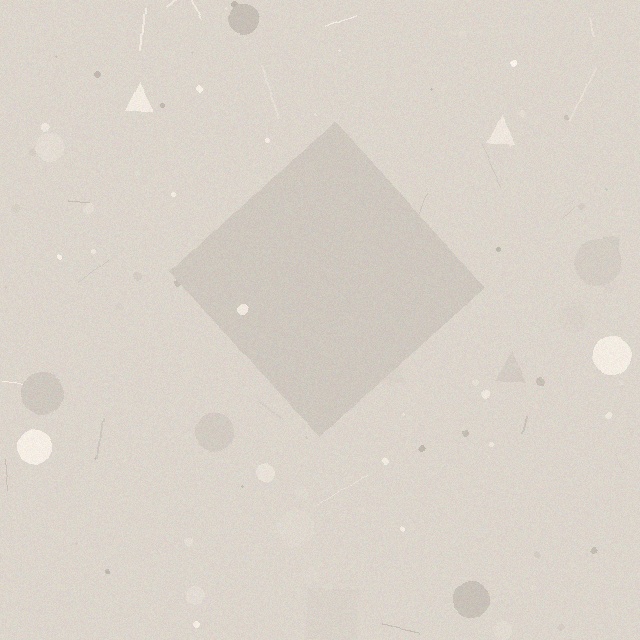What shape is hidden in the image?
A diamond is hidden in the image.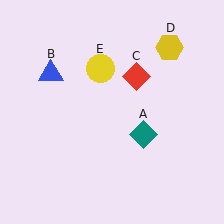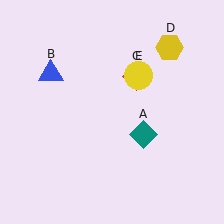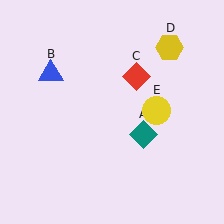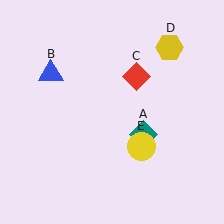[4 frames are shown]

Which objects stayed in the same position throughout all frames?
Teal diamond (object A) and blue triangle (object B) and red diamond (object C) and yellow hexagon (object D) remained stationary.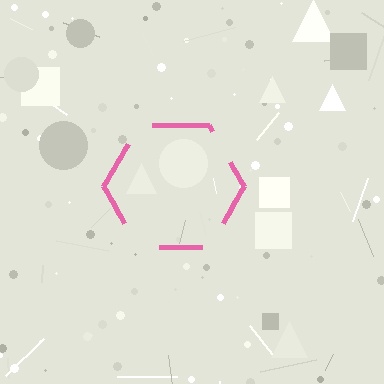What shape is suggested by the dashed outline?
The dashed outline suggests a hexagon.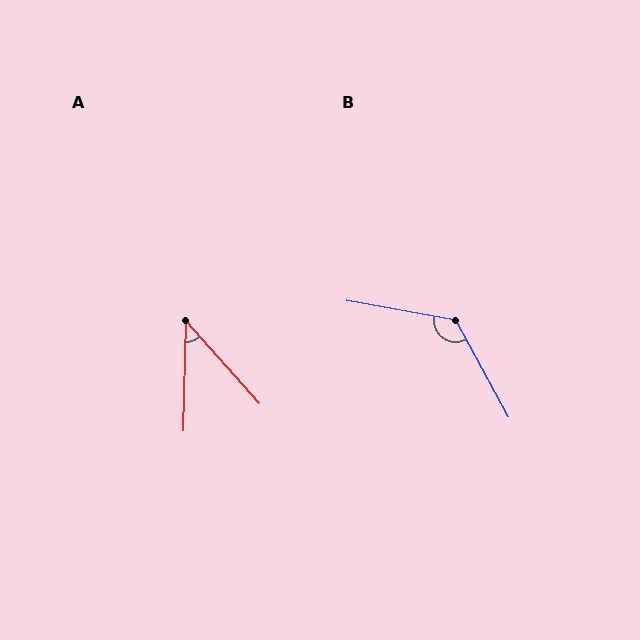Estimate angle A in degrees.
Approximately 43 degrees.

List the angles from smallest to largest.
A (43°), B (129°).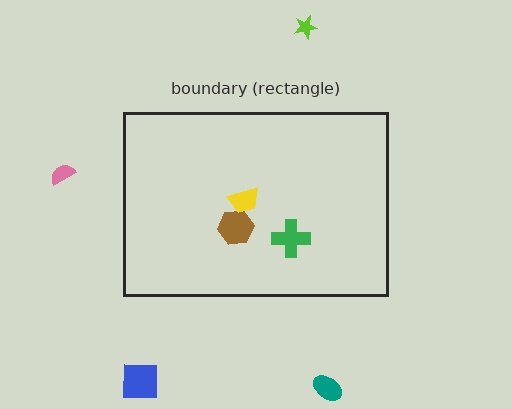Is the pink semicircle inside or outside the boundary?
Outside.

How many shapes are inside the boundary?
3 inside, 4 outside.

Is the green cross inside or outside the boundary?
Inside.